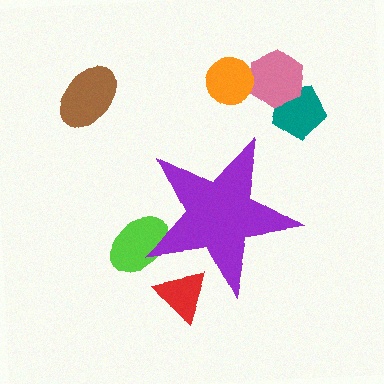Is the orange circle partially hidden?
No, the orange circle is fully visible.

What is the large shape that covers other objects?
A purple star.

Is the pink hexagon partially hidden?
No, the pink hexagon is fully visible.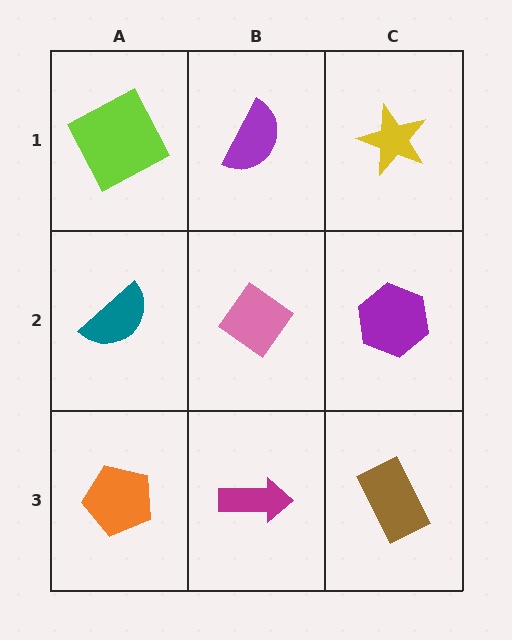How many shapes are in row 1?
3 shapes.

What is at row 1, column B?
A purple semicircle.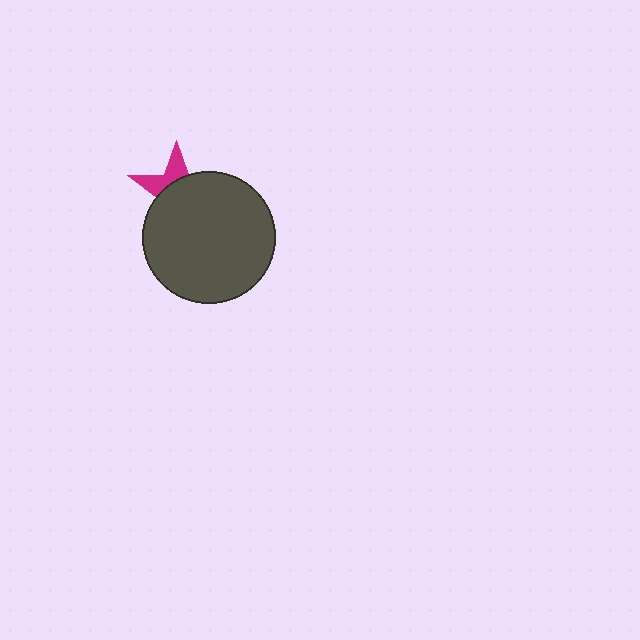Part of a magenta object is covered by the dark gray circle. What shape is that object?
It is a star.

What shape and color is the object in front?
The object in front is a dark gray circle.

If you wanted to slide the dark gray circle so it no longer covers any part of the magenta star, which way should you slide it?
Slide it down — that is the most direct way to separate the two shapes.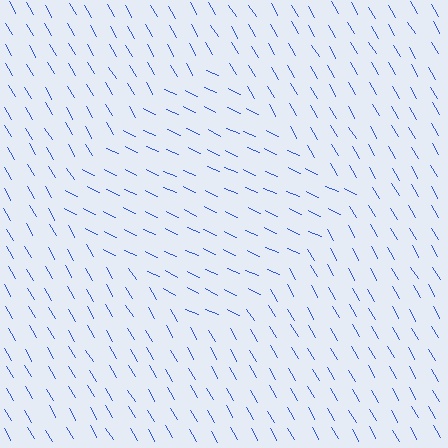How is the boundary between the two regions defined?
The boundary is defined purely by a change in line orientation (approximately 34 degrees difference). All lines are the same color and thickness.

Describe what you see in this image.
The image is filled with small blue line segments. A diamond region in the image has lines oriented differently from the surrounding lines, creating a visible texture boundary.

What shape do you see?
I see a diamond.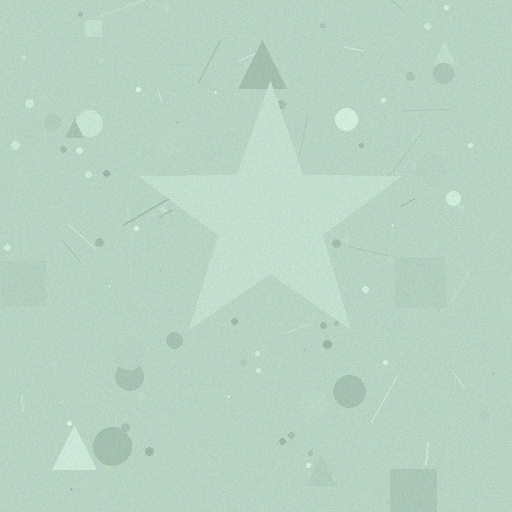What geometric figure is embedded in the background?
A star is embedded in the background.